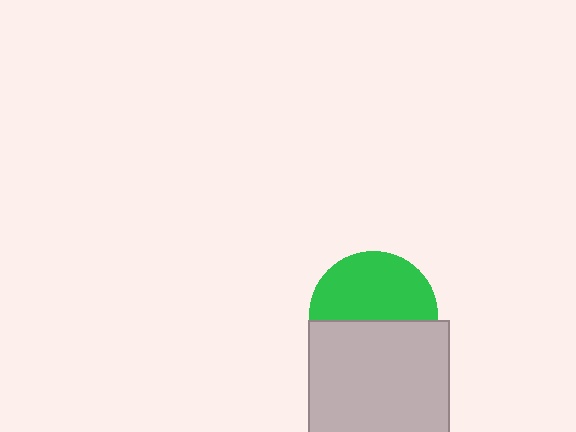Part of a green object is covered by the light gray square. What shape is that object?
It is a circle.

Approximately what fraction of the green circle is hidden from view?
Roughly 46% of the green circle is hidden behind the light gray square.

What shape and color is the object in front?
The object in front is a light gray square.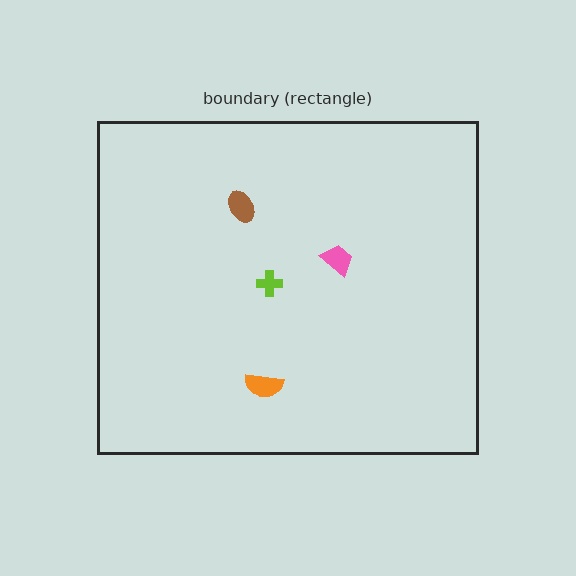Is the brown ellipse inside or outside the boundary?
Inside.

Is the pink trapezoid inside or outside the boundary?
Inside.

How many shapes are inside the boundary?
4 inside, 0 outside.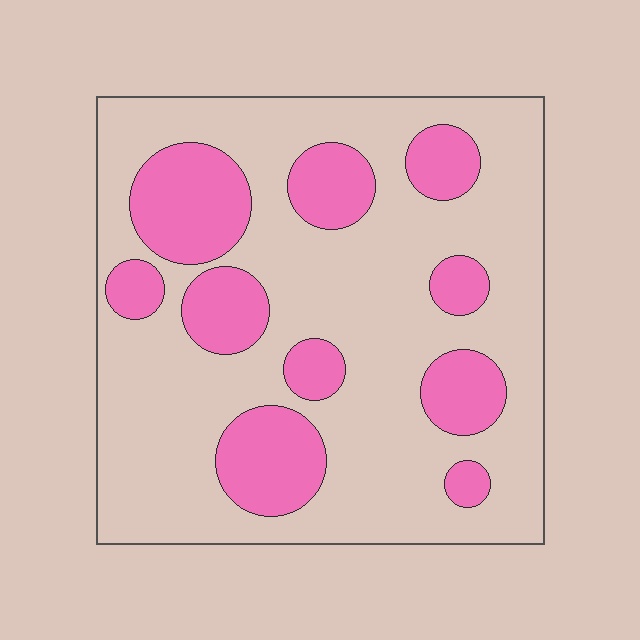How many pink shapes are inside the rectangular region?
10.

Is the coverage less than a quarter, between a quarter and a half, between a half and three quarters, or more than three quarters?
Between a quarter and a half.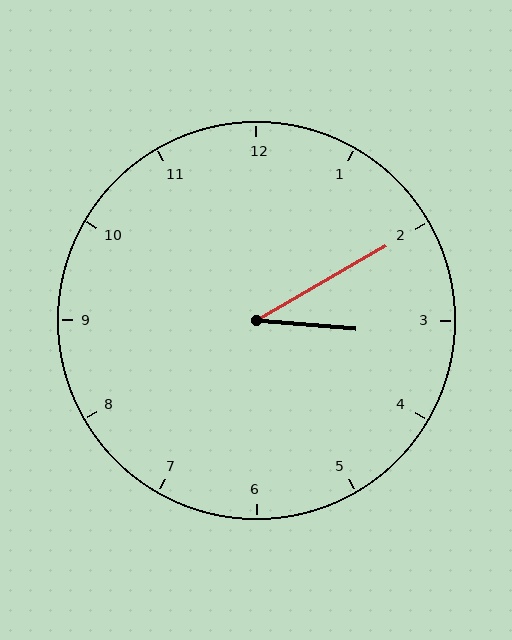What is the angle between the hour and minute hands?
Approximately 35 degrees.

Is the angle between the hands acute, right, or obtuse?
It is acute.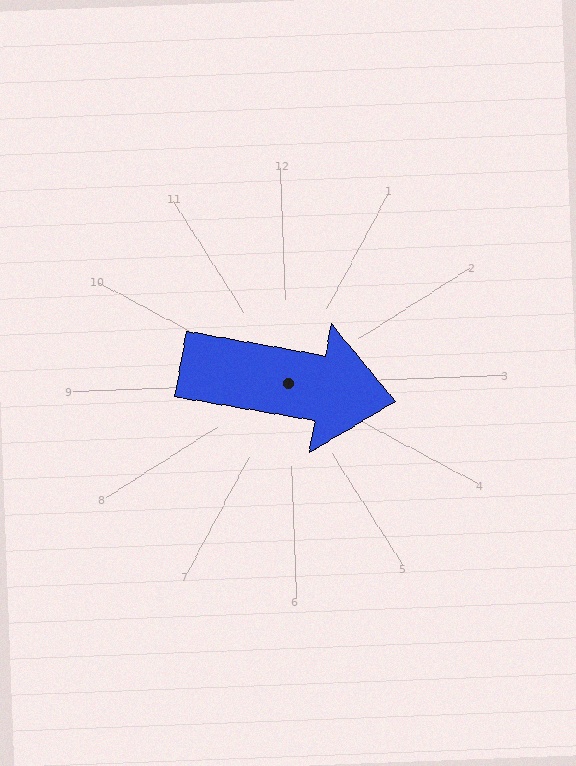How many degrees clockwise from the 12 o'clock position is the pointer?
Approximately 102 degrees.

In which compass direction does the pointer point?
East.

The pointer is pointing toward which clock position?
Roughly 3 o'clock.